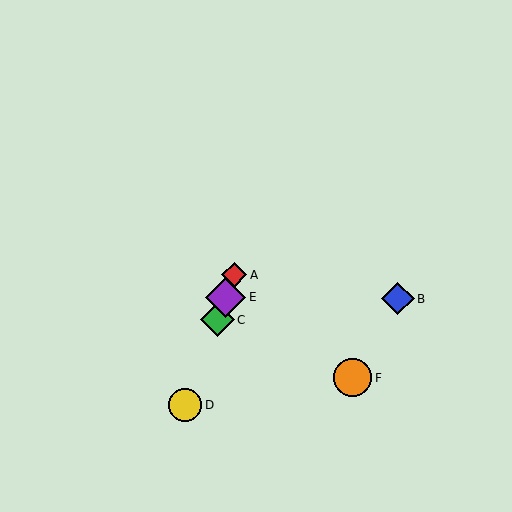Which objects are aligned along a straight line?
Objects A, C, D, E are aligned along a straight line.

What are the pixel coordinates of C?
Object C is at (217, 320).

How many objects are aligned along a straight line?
4 objects (A, C, D, E) are aligned along a straight line.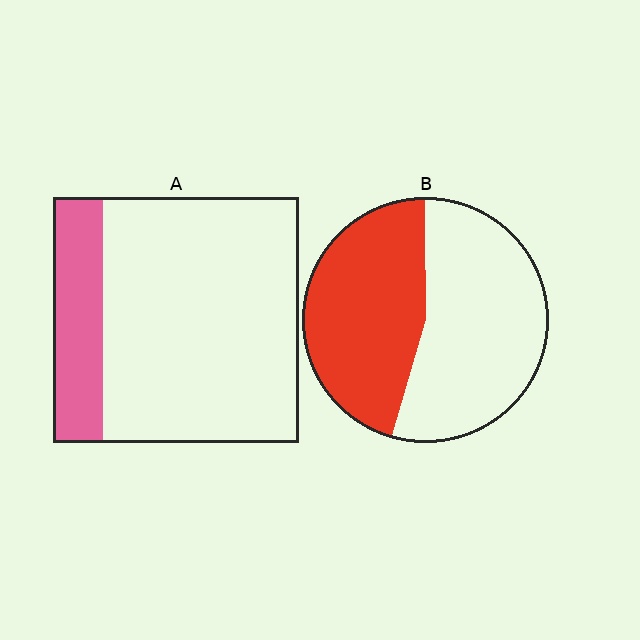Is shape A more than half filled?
No.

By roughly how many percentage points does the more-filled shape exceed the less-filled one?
By roughly 25 percentage points (B over A).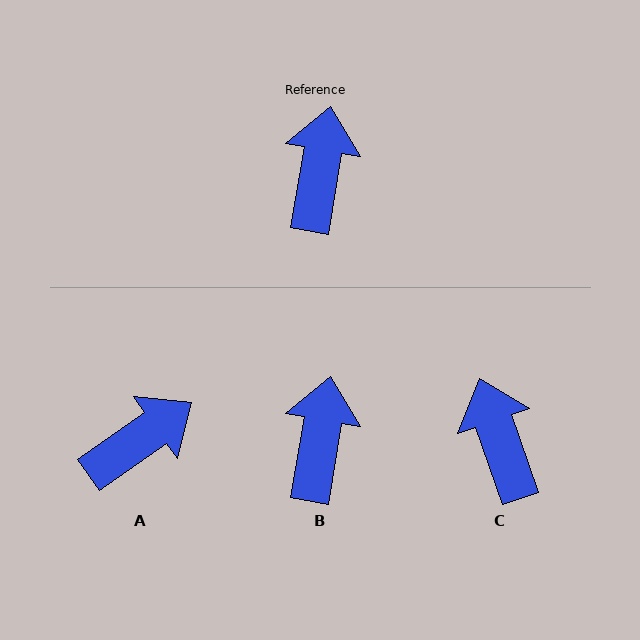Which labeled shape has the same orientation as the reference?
B.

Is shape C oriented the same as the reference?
No, it is off by about 29 degrees.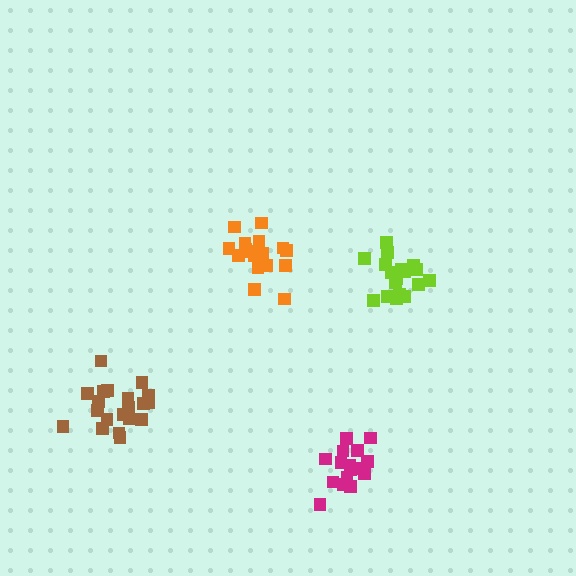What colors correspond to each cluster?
The clusters are colored: brown, magenta, orange, lime.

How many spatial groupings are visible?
There are 4 spatial groupings.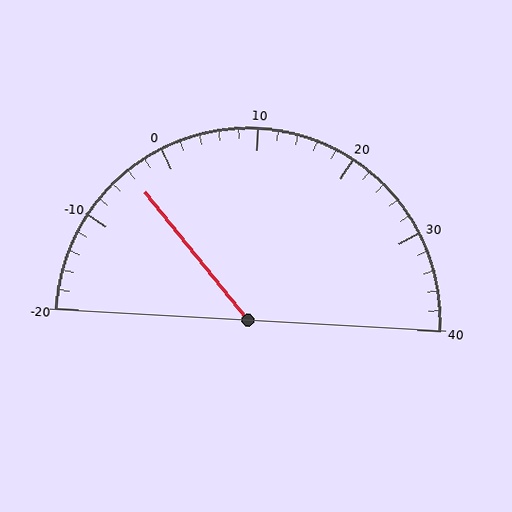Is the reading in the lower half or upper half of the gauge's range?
The reading is in the lower half of the range (-20 to 40).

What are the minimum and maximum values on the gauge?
The gauge ranges from -20 to 40.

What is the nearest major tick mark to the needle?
The nearest major tick mark is 0.